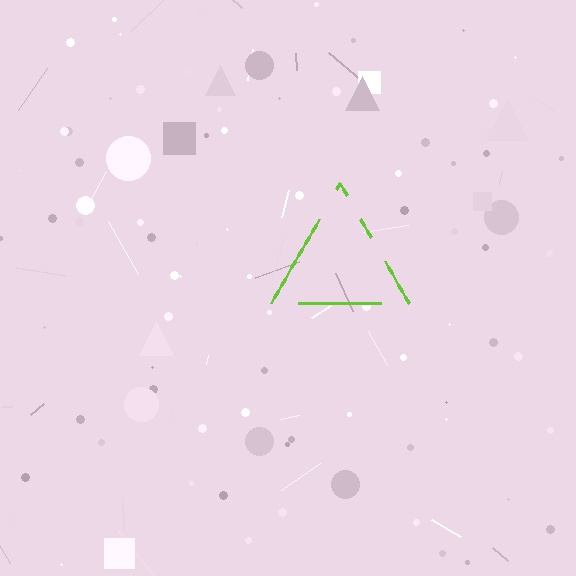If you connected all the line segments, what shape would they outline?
They would outline a triangle.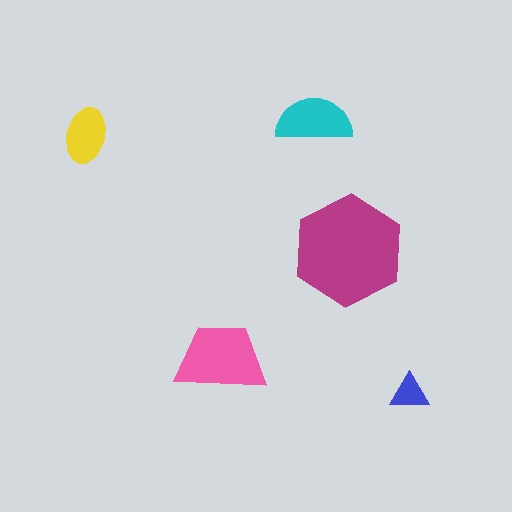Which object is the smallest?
The blue triangle.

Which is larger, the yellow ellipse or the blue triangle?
The yellow ellipse.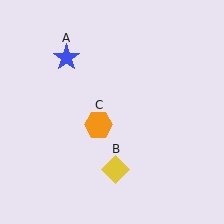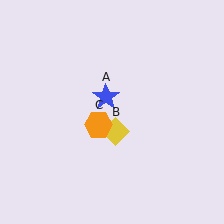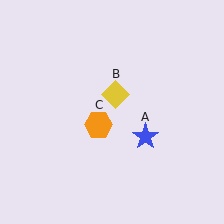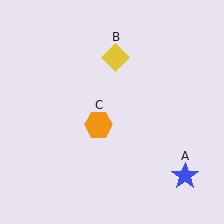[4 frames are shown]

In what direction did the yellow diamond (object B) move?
The yellow diamond (object B) moved up.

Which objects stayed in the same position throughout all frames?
Orange hexagon (object C) remained stationary.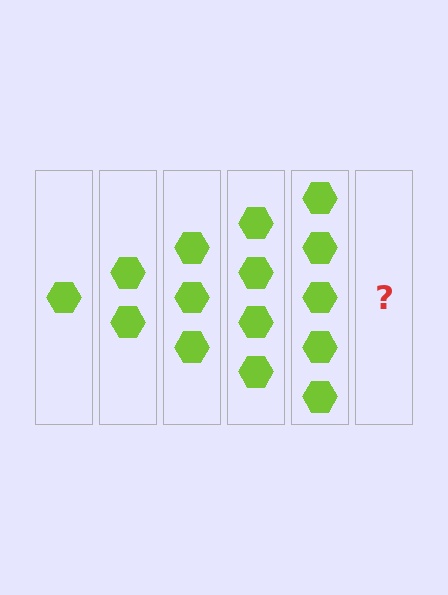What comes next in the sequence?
The next element should be 6 hexagons.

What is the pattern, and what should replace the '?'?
The pattern is that each step adds one more hexagon. The '?' should be 6 hexagons.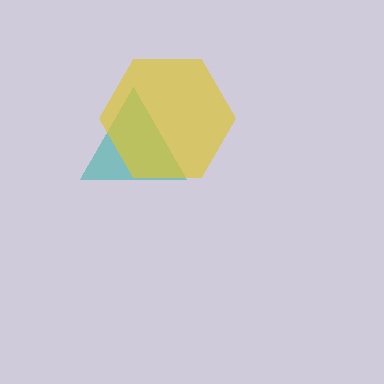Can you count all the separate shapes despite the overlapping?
Yes, there are 2 separate shapes.